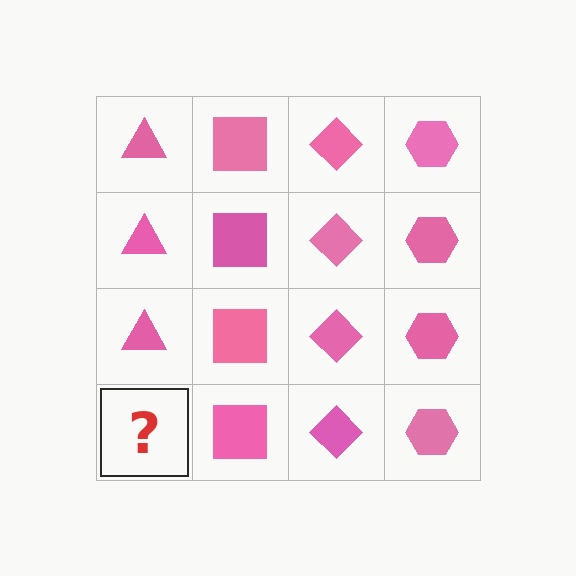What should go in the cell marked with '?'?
The missing cell should contain a pink triangle.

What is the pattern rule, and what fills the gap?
The rule is that each column has a consistent shape. The gap should be filled with a pink triangle.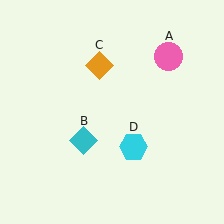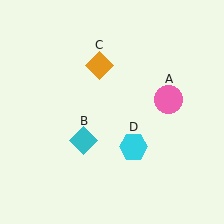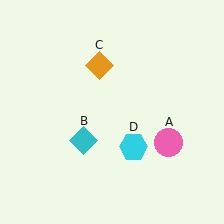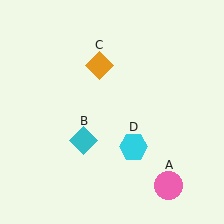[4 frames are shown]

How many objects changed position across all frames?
1 object changed position: pink circle (object A).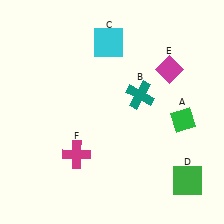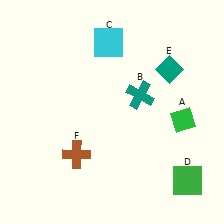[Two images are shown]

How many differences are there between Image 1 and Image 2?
There are 2 differences between the two images.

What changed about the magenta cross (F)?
In Image 1, F is magenta. In Image 2, it changed to brown.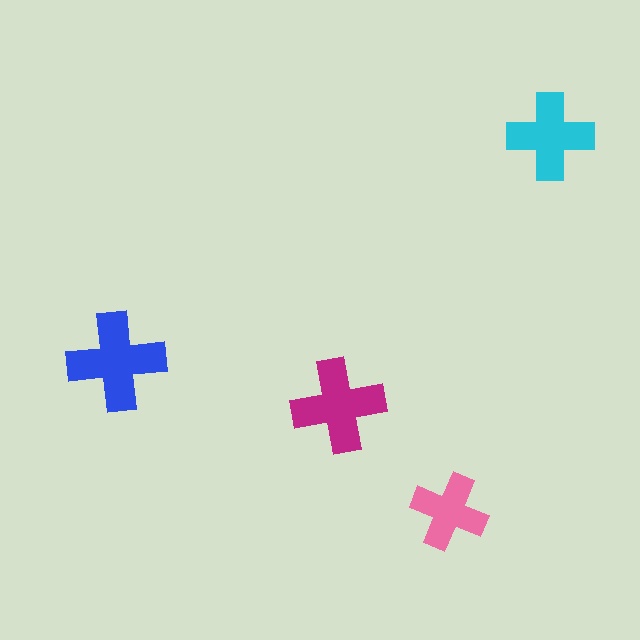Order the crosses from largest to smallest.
the blue one, the magenta one, the cyan one, the pink one.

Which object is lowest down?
The pink cross is bottommost.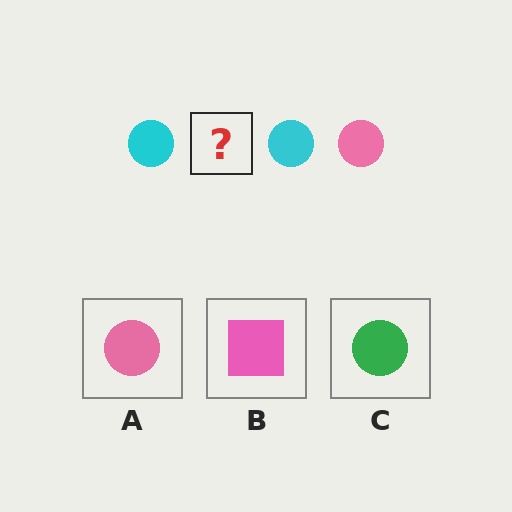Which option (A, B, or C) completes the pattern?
A.